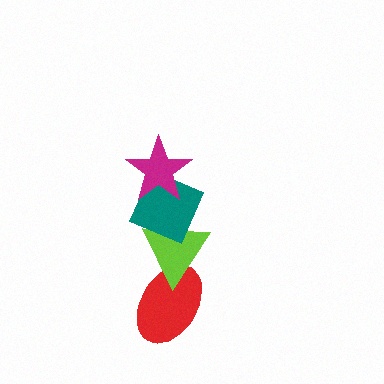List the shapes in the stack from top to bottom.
From top to bottom: the magenta star, the teal diamond, the lime triangle, the red ellipse.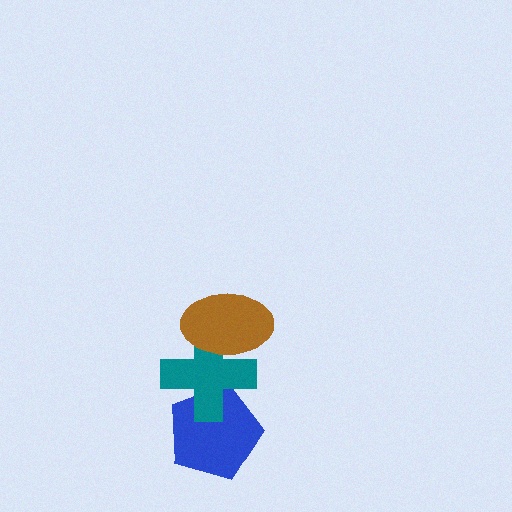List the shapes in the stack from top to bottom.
From top to bottom: the brown ellipse, the teal cross, the blue pentagon.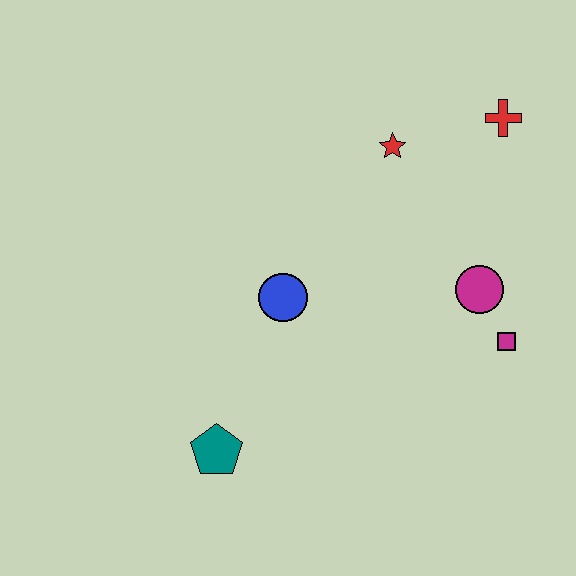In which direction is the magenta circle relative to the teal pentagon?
The magenta circle is to the right of the teal pentagon.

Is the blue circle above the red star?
No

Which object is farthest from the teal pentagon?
The red cross is farthest from the teal pentagon.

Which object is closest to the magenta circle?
The magenta square is closest to the magenta circle.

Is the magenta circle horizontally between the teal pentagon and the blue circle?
No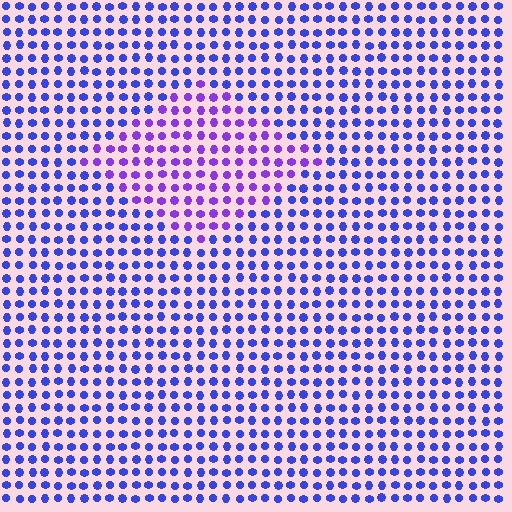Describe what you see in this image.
The image is filled with small blue elements in a uniform arrangement. A diamond-shaped region is visible where the elements are tinted to a slightly different hue, forming a subtle color boundary.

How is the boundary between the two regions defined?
The boundary is defined purely by a slight shift in hue (about 34 degrees). Spacing, size, and orientation are identical on both sides.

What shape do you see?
I see a diamond.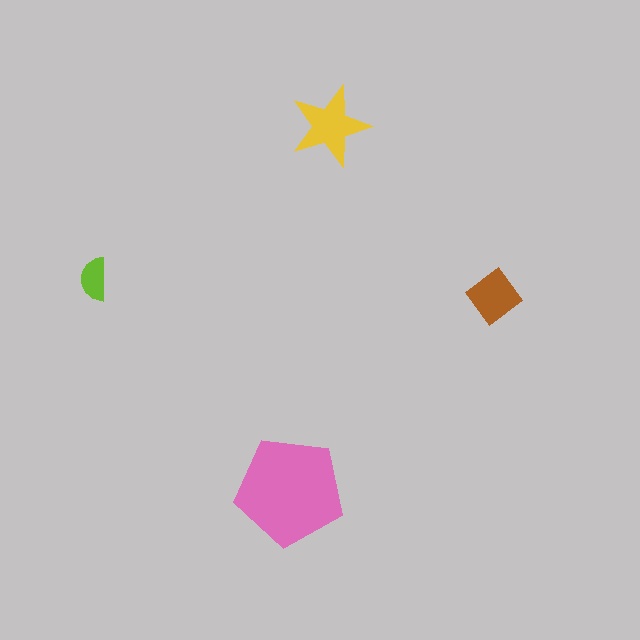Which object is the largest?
The pink pentagon.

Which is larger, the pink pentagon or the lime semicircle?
The pink pentagon.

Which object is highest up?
The yellow star is topmost.